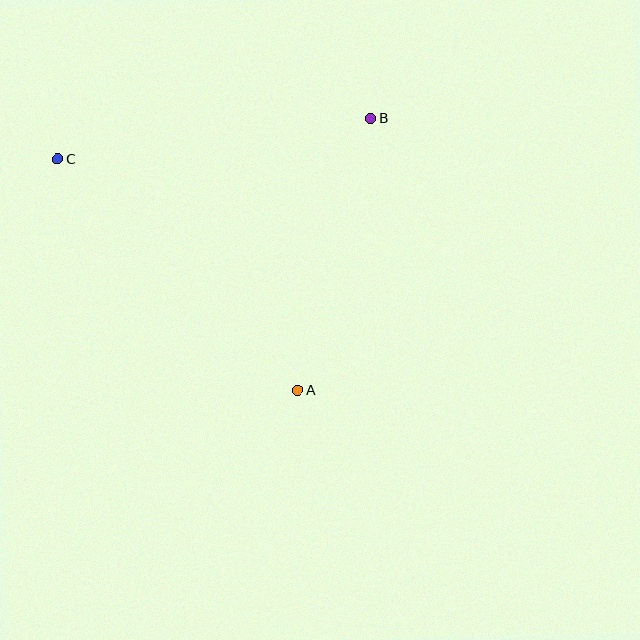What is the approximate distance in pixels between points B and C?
The distance between B and C is approximately 316 pixels.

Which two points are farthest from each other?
Points A and C are farthest from each other.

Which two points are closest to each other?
Points A and B are closest to each other.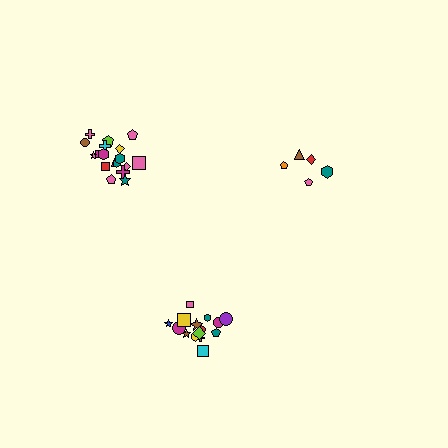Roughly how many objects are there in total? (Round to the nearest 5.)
Roughly 40 objects in total.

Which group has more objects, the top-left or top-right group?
The top-left group.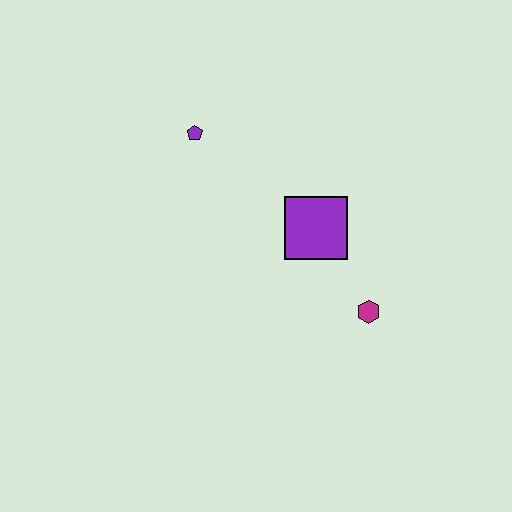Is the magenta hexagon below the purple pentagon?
Yes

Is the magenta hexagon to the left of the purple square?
No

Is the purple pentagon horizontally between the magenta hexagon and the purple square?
No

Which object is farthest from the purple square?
The purple pentagon is farthest from the purple square.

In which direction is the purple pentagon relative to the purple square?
The purple pentagon is to the left of the purple square.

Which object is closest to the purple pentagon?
The purple square is closest to the purple pentagon.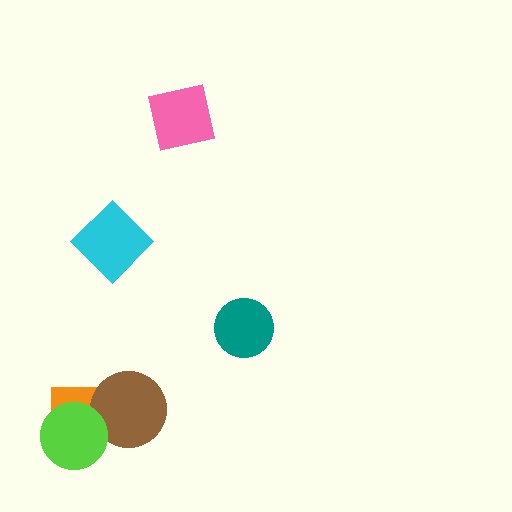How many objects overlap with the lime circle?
2 objects overlap with the lime circle.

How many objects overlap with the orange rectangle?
2 objects overlap with the orange rectangle.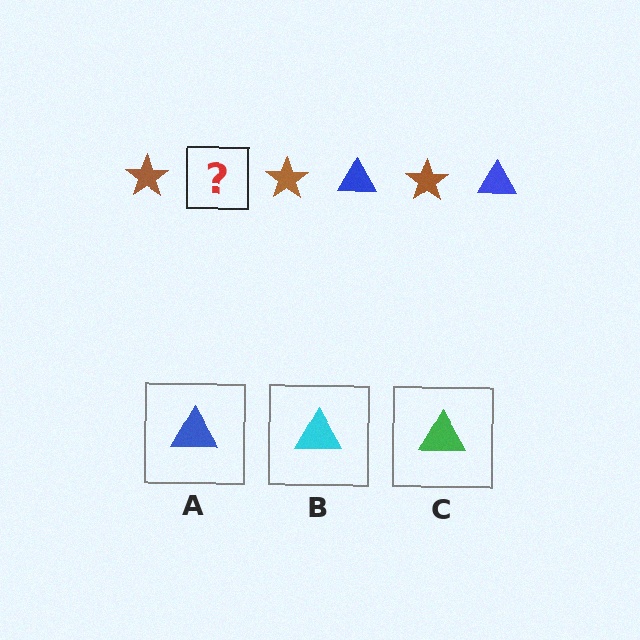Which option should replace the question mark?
Option A.